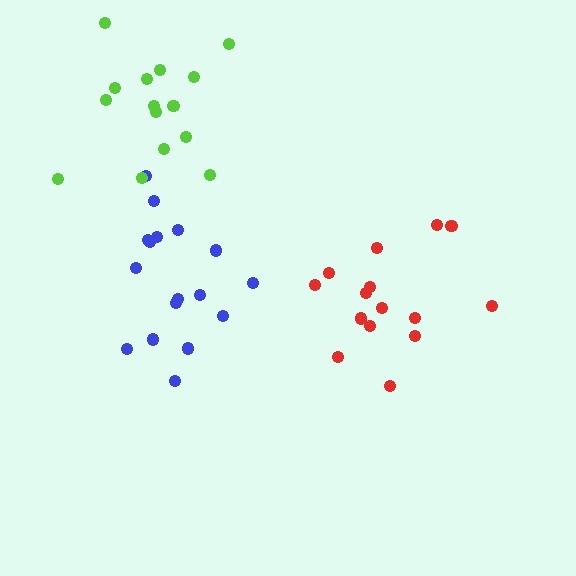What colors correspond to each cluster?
The clusters are colored: red, blue, lime.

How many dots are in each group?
Group 1: 15 dots, Group 2: 17 dots, Group 3: 15 dots (47 total).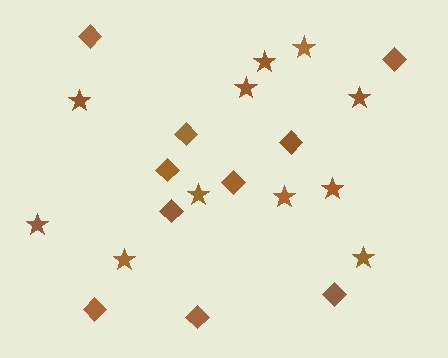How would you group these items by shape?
There are 2 groups: one group of diamonds (10) and one group of stars (11).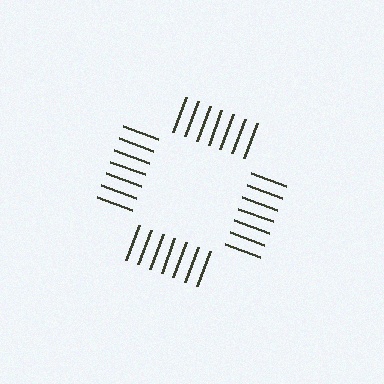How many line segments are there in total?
28 — 7 along each of the 4 edges.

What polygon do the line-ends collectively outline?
An illusory square — the line segments terminate on its edges but no continuous stroke is drawn.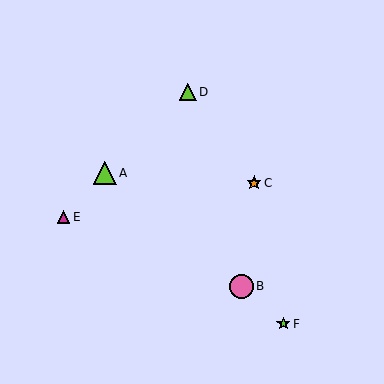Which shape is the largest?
The pink circle (labeled B) is the largest.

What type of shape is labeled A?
Shape A is a lime triangle.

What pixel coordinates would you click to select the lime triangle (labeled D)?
Click at (188, 92) to select the lime triangle D.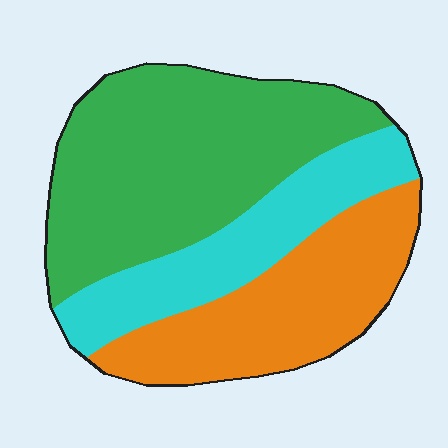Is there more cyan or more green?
Green.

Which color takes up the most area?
Green, at roughly 45%.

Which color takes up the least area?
Cyan, at roughly 25%.